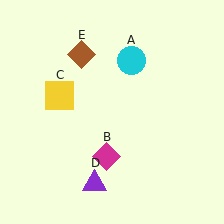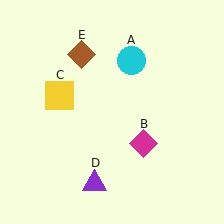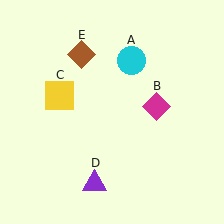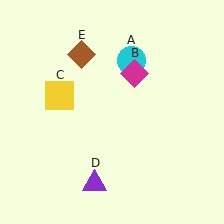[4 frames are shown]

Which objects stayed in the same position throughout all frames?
Cyan circle (object A) and yellow square (object C) and purple triangle (object D) and brown diamond (object E) remained stationary.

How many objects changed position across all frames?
1 object changed position: magenta diamond (object B).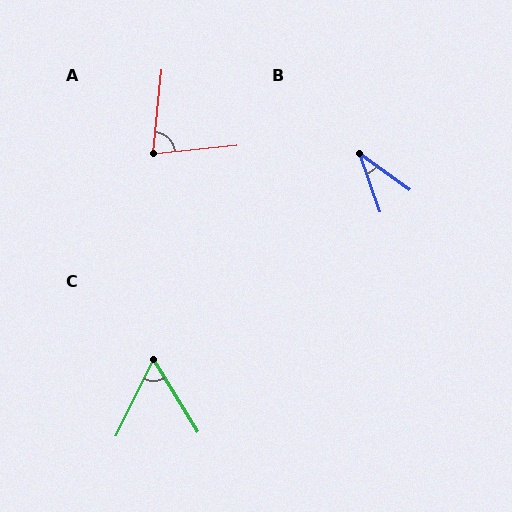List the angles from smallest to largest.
B (35°), C (57°), A (78°).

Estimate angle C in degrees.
Approximately 57 degrees.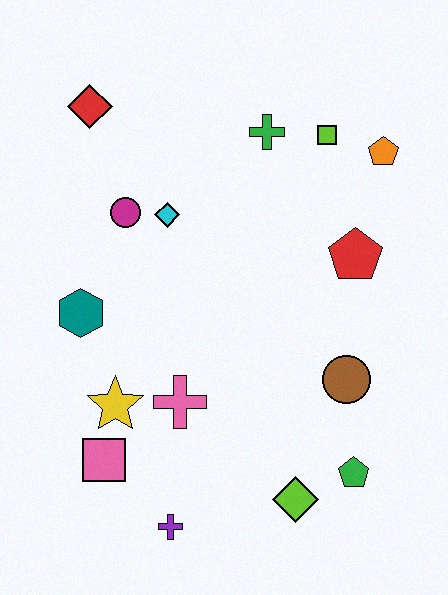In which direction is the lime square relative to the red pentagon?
The lime square is above the red pentagon.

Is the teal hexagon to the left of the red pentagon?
Yes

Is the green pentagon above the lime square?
No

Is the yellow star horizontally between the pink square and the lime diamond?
Yes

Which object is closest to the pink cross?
The yellow star is closest to the pink cross.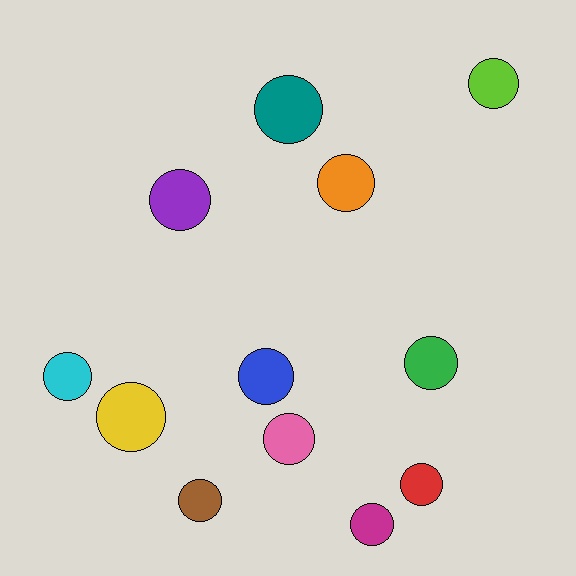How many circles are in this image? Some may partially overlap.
There are 12 circles.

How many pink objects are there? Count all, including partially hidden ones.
There is 1 pink object.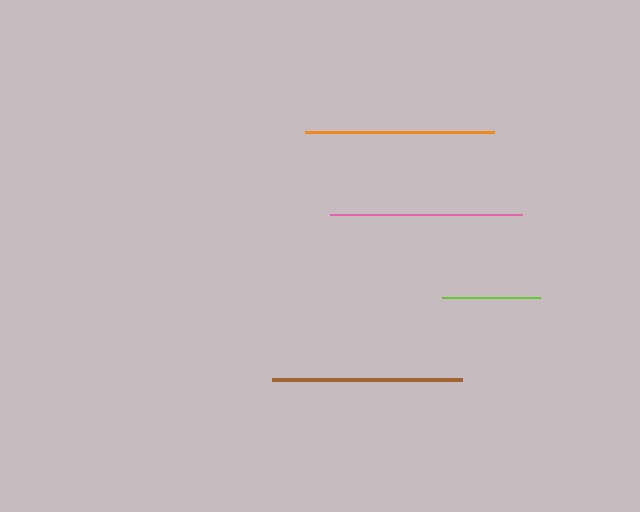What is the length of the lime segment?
The lime segment is approximately 98 pixels long.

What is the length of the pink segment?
The pink segment is approximately 192 pixels long.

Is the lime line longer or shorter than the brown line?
The brown line is longer than the lime line.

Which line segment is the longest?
The pink line is the longest at approximately 192 pixels.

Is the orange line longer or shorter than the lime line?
The orange line is longer than the lime line.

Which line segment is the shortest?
The lime line is the shortest at approximately 98 pixels.